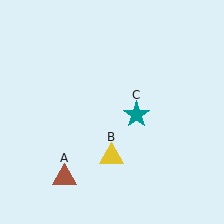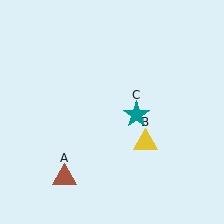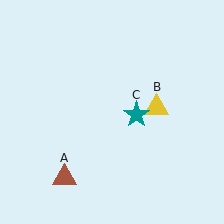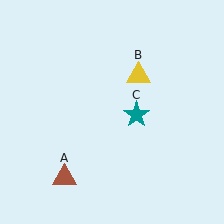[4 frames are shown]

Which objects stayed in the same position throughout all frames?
Brown triangle (object A) and teal star (object C) remained stationary.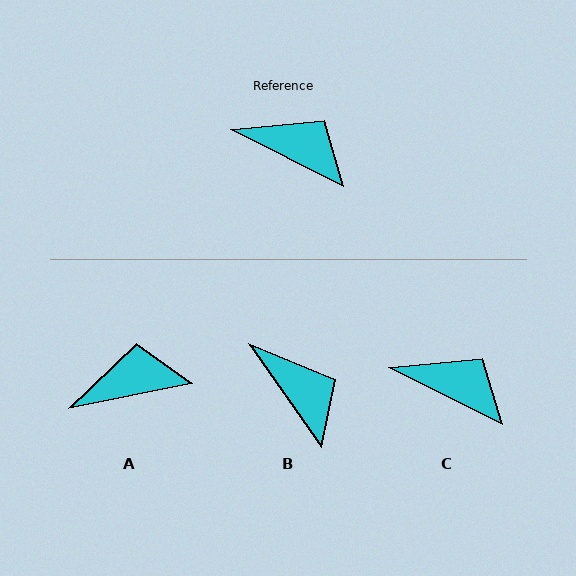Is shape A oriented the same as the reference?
No, it is off by about 38 degrees.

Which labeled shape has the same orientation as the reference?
C.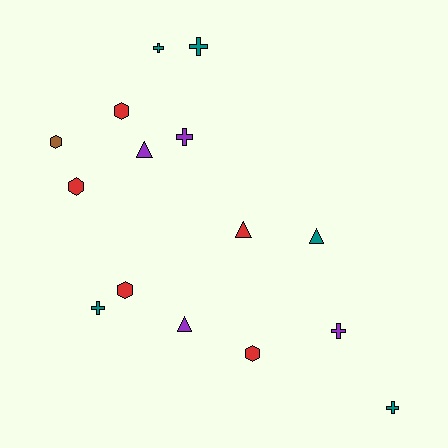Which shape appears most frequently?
Cross, with 6 objects.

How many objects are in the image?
There are 15 objects.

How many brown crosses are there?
There are no brown crosses.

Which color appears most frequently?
Teal, with 5 objects.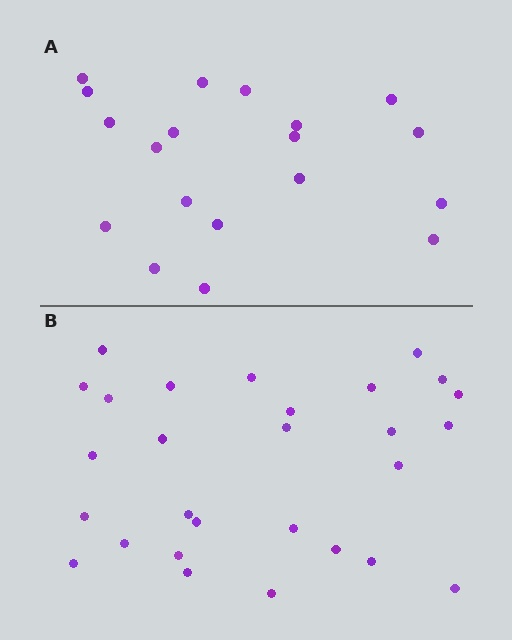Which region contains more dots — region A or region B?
Region B (the bottom region) has more dots.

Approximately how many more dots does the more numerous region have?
Region B has roughly 8 or so more dots than region A.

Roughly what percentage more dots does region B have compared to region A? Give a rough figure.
About 45% more.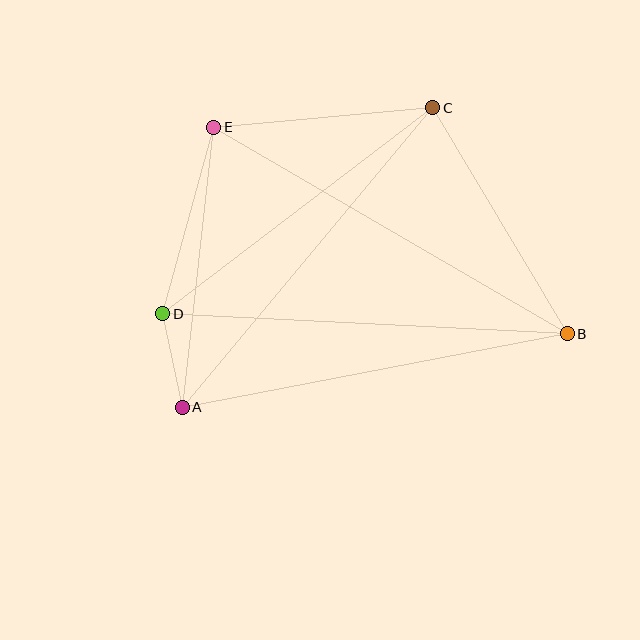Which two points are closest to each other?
Points A and D are closest to each other.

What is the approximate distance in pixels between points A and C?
The distance between A and C is approximately 390 pixels.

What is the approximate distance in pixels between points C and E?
The distance between C and E is approximately 220 pixels.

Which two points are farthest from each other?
Points B and E are farthest from each other.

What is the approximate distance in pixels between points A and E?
The distance between A and E is approximately 282 pixels.